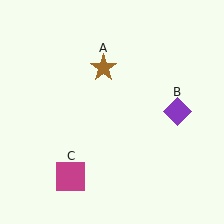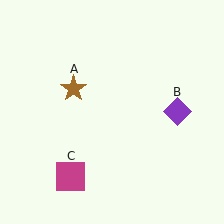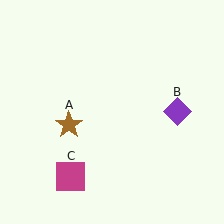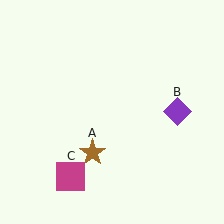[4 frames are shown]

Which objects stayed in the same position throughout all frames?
Purple diamond (object B) and magenta square (object C) remained stationary.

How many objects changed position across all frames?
1 object changed position: brown star (object A).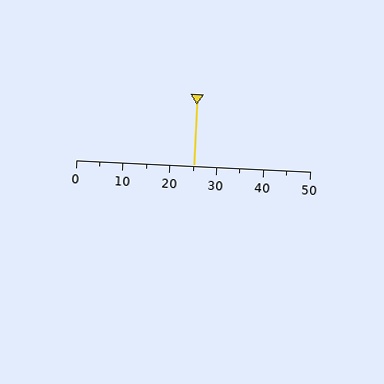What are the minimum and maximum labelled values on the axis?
The axis runs from 0 to 50.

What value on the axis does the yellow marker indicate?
The marker indicates approximately 25.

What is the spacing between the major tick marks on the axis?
The major ticks are spaced 10 apart.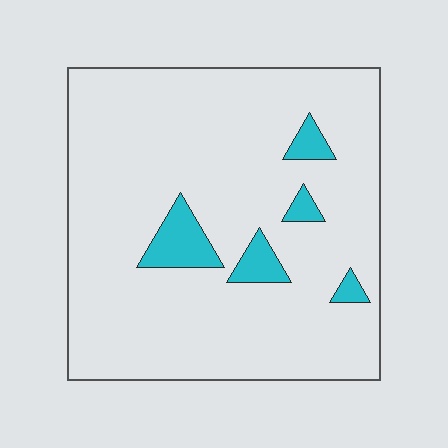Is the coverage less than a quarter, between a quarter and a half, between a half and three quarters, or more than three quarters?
Less than a quarter.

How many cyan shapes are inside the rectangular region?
5.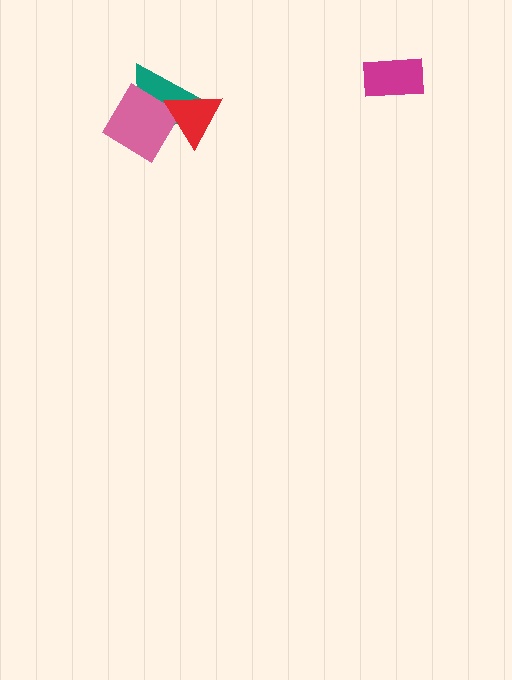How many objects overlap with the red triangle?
2 objects overlap with the red triangle.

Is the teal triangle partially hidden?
Yes, it is partially covered by another shape.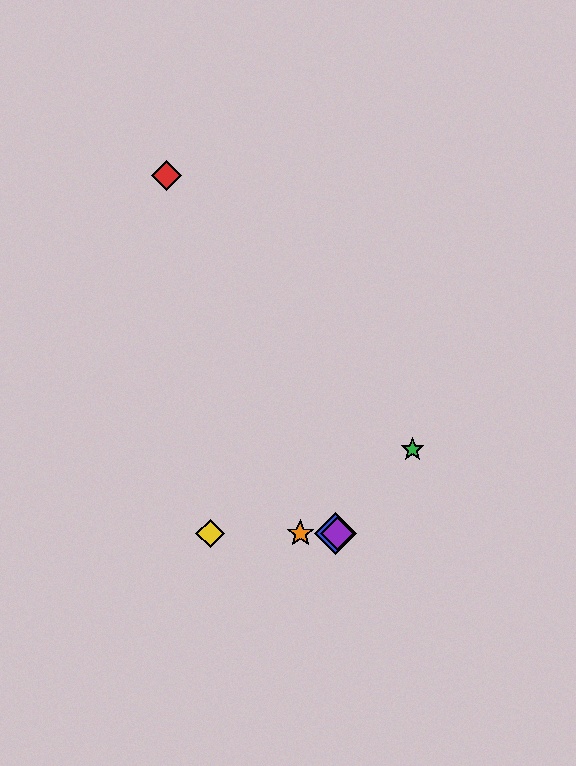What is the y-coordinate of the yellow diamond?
The yellow diamond is at y≈533.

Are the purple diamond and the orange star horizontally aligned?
Yes, both are at y≈533.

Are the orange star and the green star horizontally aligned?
No, the orange star is at y≈533 and the green star is at y≈449.